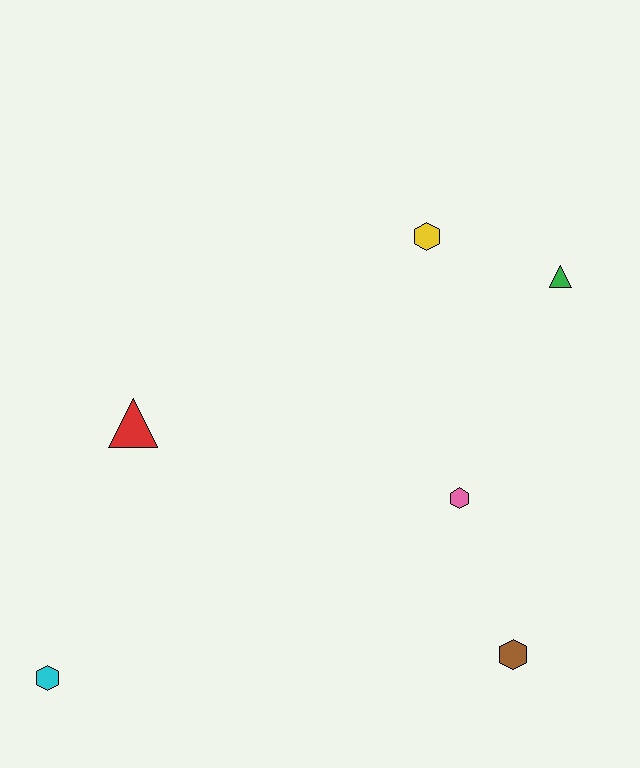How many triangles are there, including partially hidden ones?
There are 2 triangles.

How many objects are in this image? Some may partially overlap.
There are 6 objects.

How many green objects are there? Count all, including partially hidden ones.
There is 1 green object.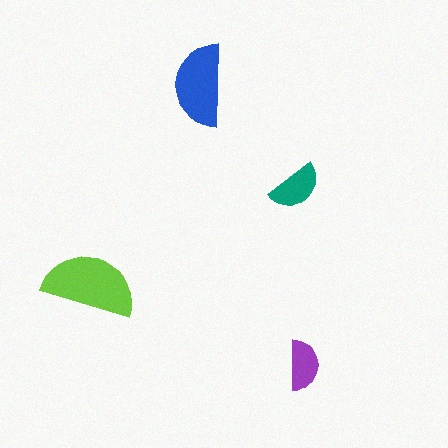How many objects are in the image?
There are 4 objects in the image.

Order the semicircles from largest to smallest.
the lime one, the blue one, the teal one, the purple one.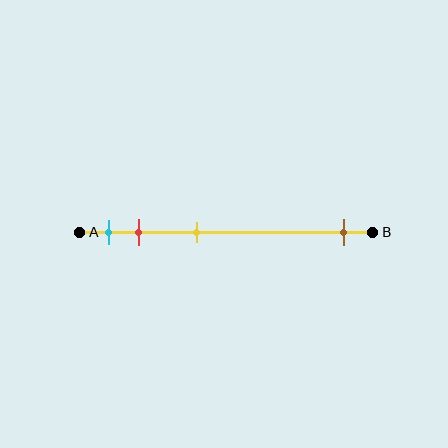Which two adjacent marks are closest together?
The cyan and red marks are the closest adjacent pair.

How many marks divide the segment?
There are 4 marks dividing the segment.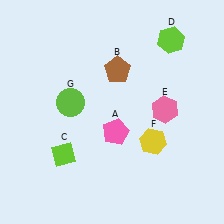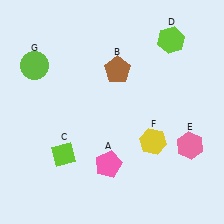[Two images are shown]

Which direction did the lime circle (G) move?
The lime circle (G) moved up.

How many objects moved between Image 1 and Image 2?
3 objects moved between the two images.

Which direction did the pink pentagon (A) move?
The pink pentagon (A) moved down.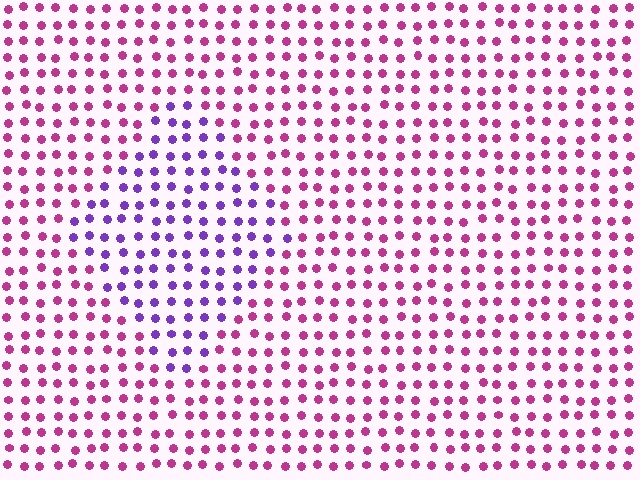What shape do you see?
I see a diamond.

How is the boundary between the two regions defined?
The boundary is defined purely by a slight shift in hue (about 50 degrees). Spacing, size, and orientation are identical on both sides.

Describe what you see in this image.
The image is filled with small magenta elements in a uniform arrangement. A diamond-shaped region is visible where the elements are tinted to a slightly different hue, forming a subtle color boundary.